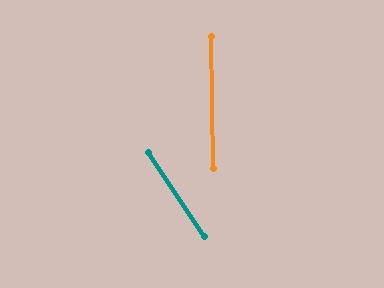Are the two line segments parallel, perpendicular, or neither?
Neither parallel nor perpendicular — they differ by about 33°.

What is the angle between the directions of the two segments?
Approximately 33 degrees.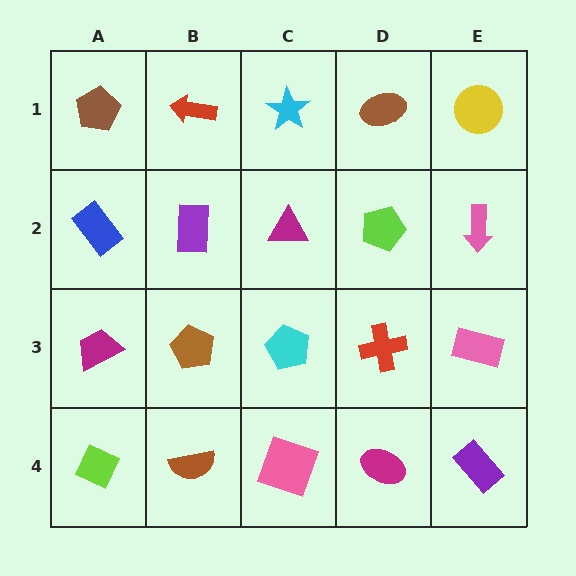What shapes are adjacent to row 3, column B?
A purple rectangle (row 2, column B), a brown semicircle (row 4, column B), a magenta trapezoid (row 3, column A), a cyan pentagon (row 3, column C).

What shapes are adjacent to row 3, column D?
A lime pentagon (row 2, column D), a magenta ellipse (row 4, column D), a cyan pentagon (row 3, column C), a pink rectangle (row 3, column E).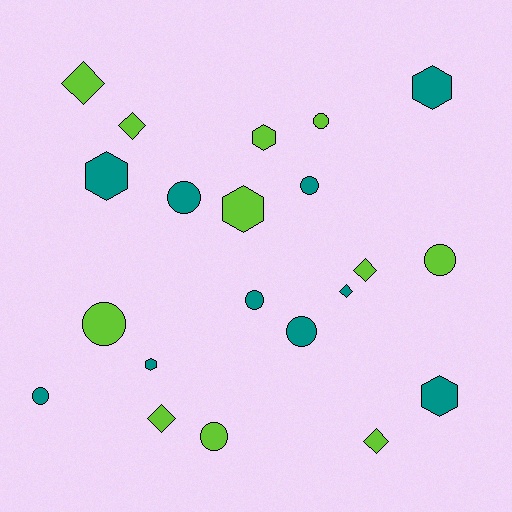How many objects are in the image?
There are 21 objects.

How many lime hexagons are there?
There are 2 lime hexagons.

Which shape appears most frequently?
Circle, with 9 objects.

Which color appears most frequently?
Lime, with 11 objects.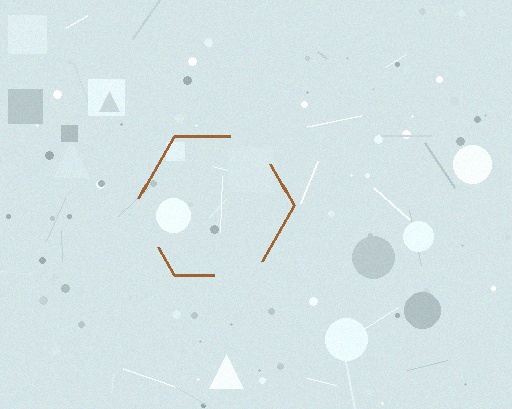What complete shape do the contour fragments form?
The contour fragments form a hexagon.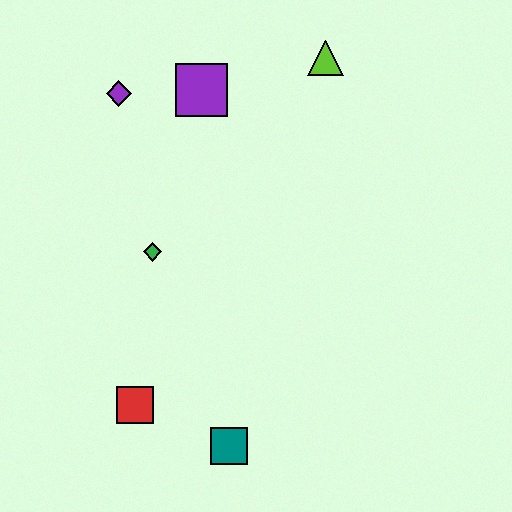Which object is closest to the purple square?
The purple diamond is closest to the purple square.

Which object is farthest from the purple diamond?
The teal square is farthest from the purple diamond.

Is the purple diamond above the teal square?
Yes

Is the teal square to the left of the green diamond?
No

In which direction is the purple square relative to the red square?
The purple square is above the red square.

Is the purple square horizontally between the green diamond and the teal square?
Yes